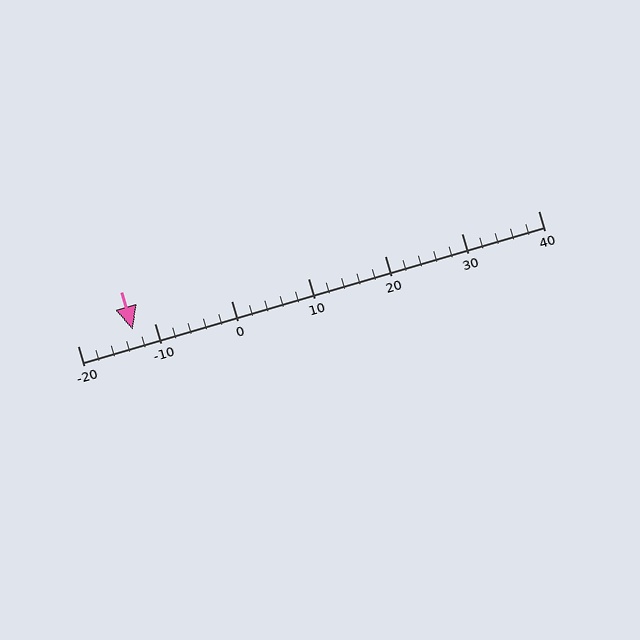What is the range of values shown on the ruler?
The ruler shows values from -20 to 40.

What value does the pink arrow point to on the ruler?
The pink arrow points to approximately -13.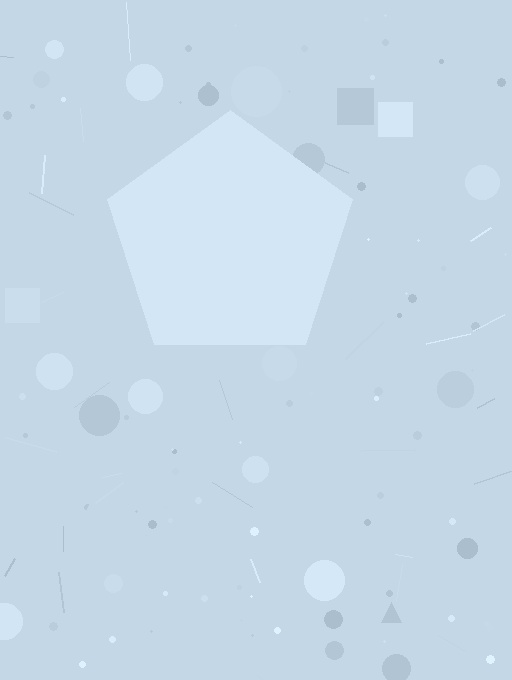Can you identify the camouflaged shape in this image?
The camouflaged shape is a pentagon.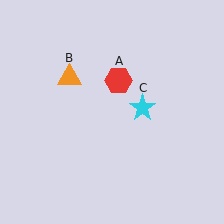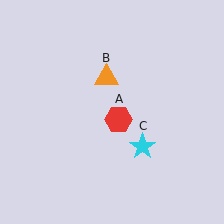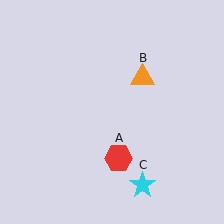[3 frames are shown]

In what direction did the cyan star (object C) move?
The cyan star (object C) moved down.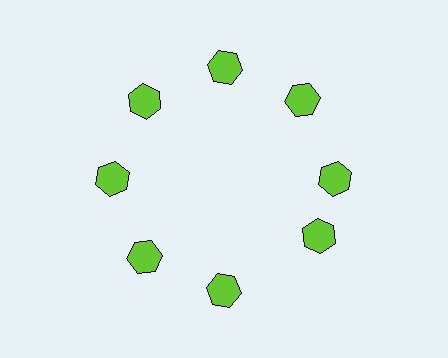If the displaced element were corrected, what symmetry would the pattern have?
It would have 8-fold rotational symmetry — the pattern would map onto itself every 45 degrees.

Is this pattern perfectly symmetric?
No. The 8 lime hexagons are arranged in a ring, but one element near the 4 o'clock position is rotated out of alignment along the ring, breaking the 8-fold rotational symmetry.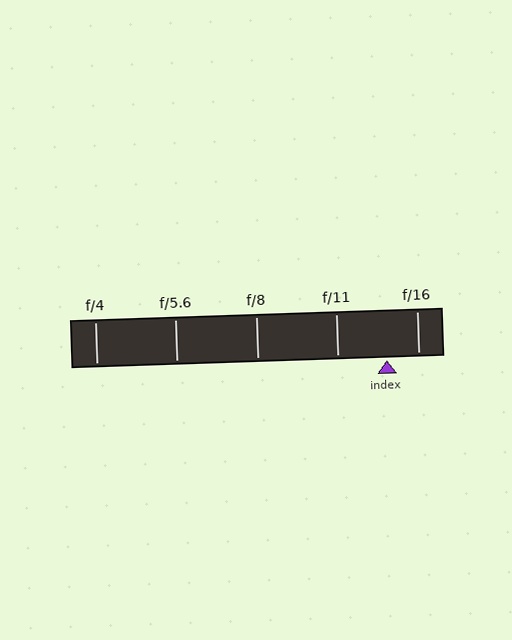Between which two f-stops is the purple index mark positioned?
The index mark is between f/11 and f/16.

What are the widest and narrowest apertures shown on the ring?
The widest aperture shown is f/4 and the narrowest is f/16.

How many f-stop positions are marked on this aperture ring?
There are 5 f-stop positions marked.